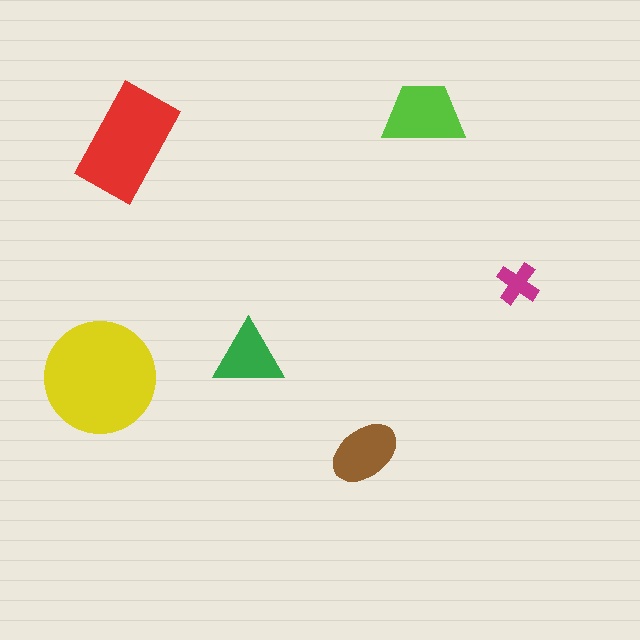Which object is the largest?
The yellow circle.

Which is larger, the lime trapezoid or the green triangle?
The lime trapezoid.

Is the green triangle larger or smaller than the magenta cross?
Larger.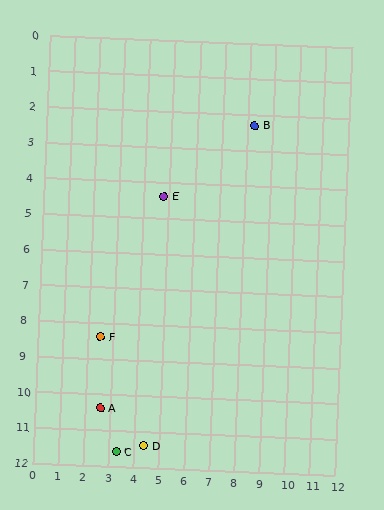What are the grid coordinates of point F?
Point F is at approximately (2.5, 8.4).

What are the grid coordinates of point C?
Point C is at approximately (3.3, 11.6).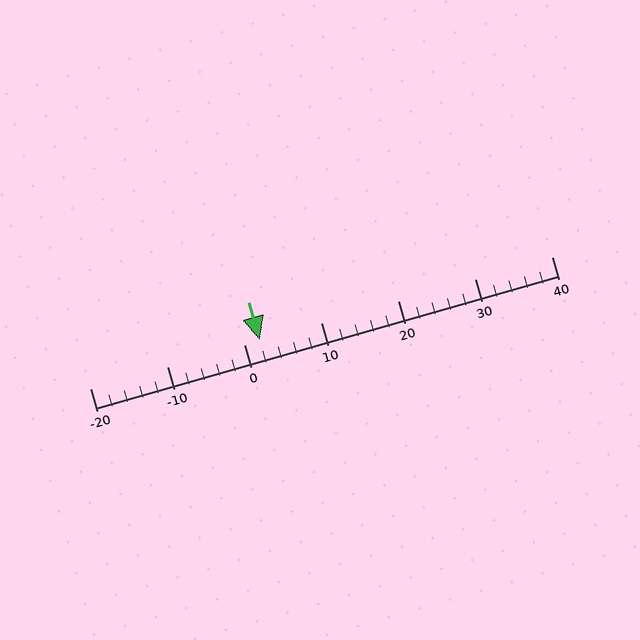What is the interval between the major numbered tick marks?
The major tick marks are spaced 10 units apart.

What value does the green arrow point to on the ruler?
The green arrow points to approximately 2.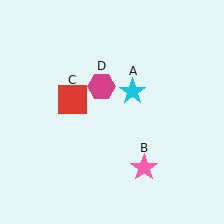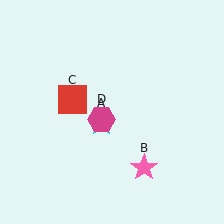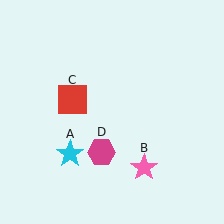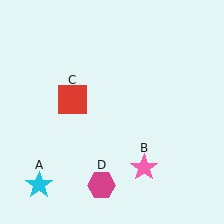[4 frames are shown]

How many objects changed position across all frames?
2 objects changed position: cyan star (object A), magenta hexagon (object D).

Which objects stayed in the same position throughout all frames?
Pink star (object B) and red square (object C) remained stationary.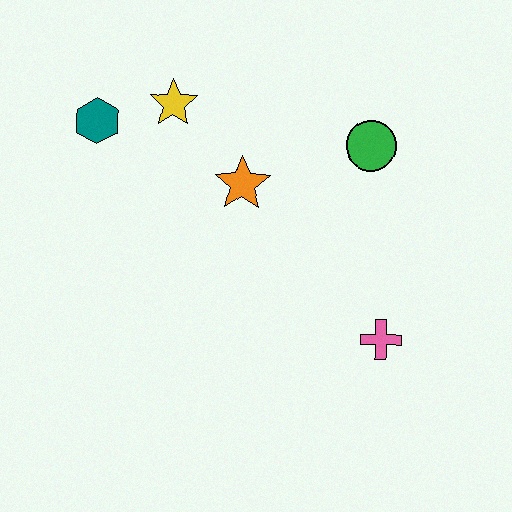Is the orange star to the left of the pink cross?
Yes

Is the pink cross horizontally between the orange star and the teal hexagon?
No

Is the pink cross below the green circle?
Yes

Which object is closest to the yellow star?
The teal hexagon is closest to the yellow star.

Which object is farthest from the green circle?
The teal hexagon is farthest from the green circle.